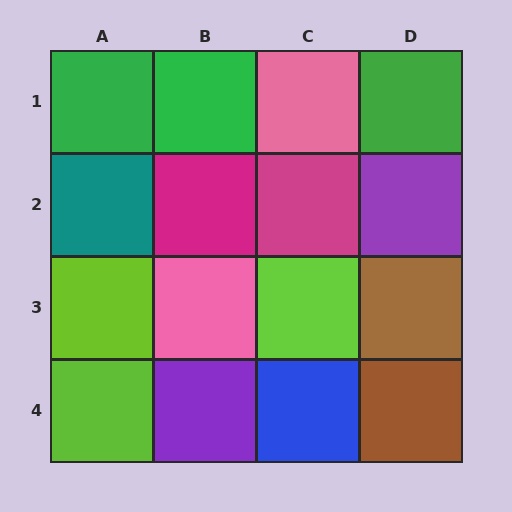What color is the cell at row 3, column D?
Brown.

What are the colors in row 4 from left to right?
Lime, purple, blue, brown.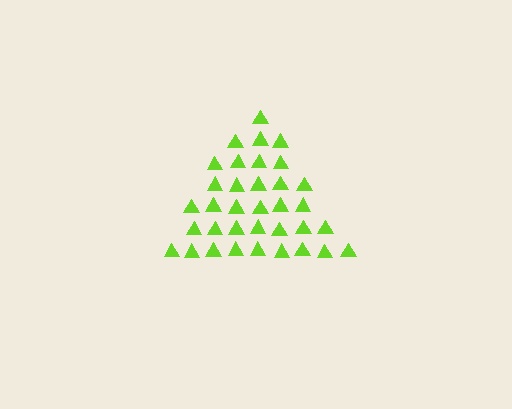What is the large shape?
The large shape is a triangle.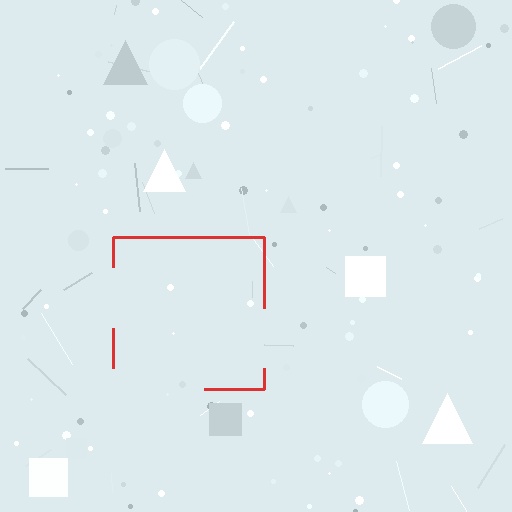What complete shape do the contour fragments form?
The contour fragments form a square.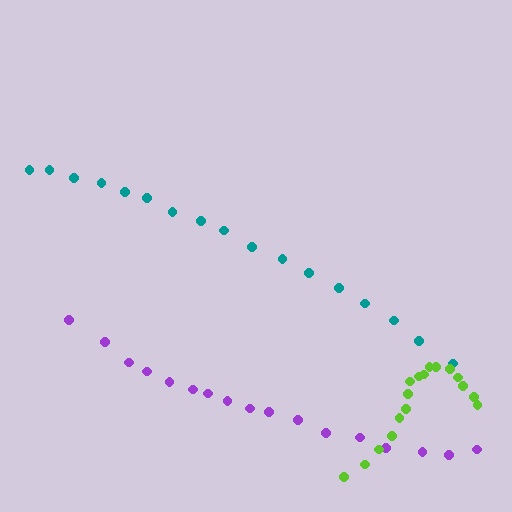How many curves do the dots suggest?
There are 3 distinct paths.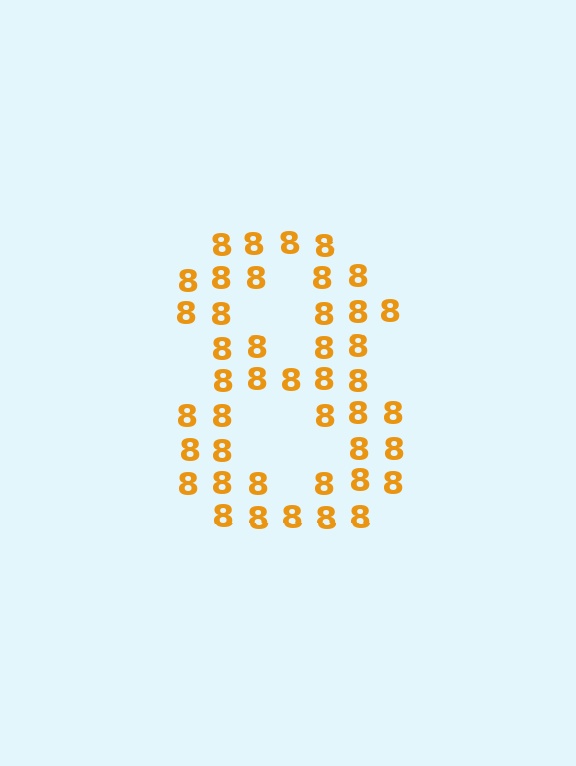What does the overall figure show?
The overall figure shows the digit 8.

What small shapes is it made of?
It is made of small digit 8's.